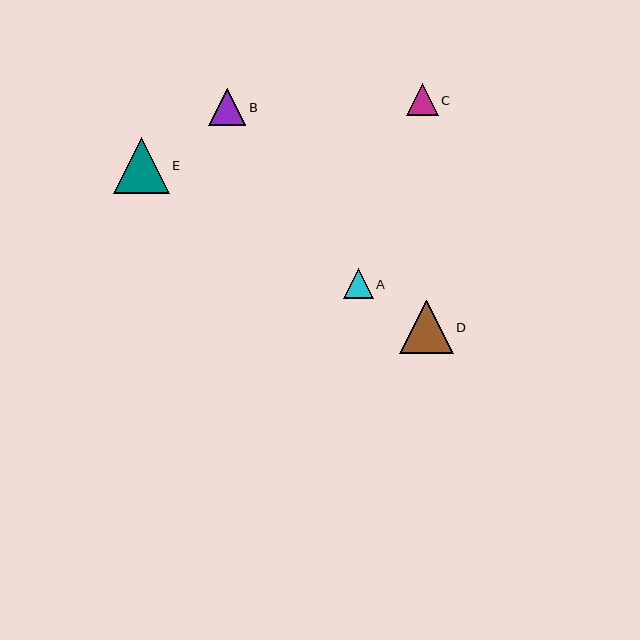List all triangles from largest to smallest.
From largest to smallest: E, D, B, C, A.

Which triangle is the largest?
Triangle E is the largest with a size of approximately 56 pixels.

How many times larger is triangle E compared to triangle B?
Triangle E is approximately 1.5 times the size of triangle B.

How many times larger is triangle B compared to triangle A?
Triangle B is approximately 1.2 times the size of triangle A.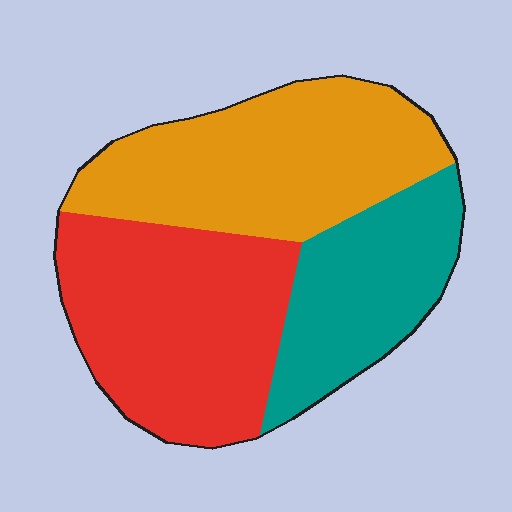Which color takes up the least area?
Teal, at roughly 25%.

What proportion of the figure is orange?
Orange covers 37% of the figure.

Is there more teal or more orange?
Orange.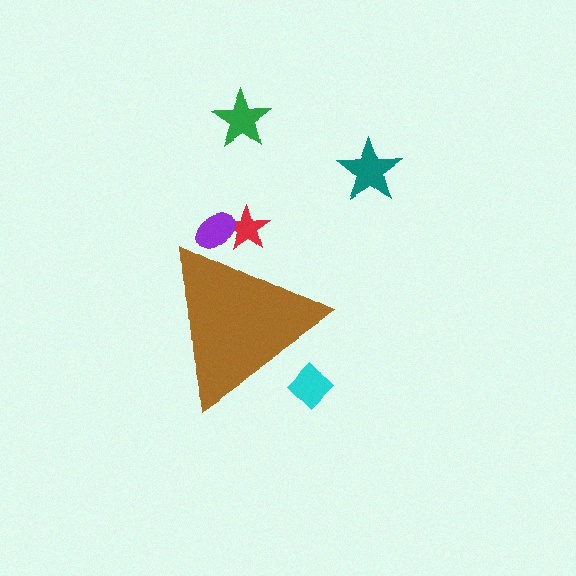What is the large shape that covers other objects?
A brown triangle.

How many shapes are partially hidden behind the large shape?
3 shapes are partially hidden.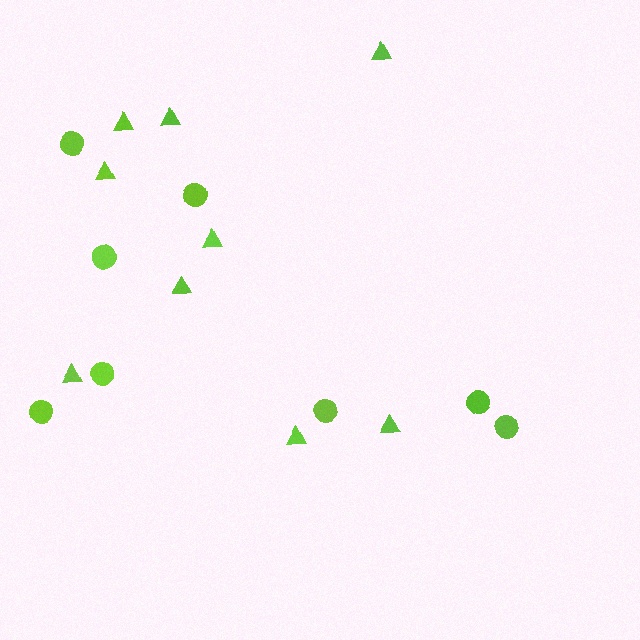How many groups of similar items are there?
There are 2 groups: one group of triangles (9) and one group of circles (8).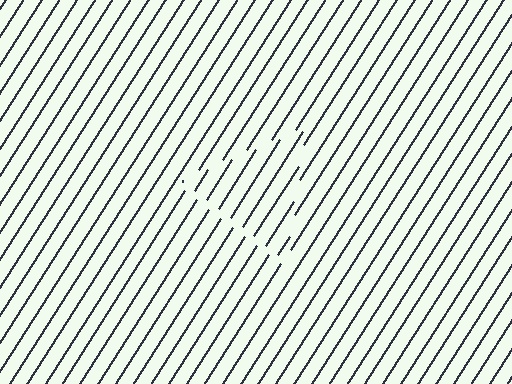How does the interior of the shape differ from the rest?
The interior of the shape contains the same grating, shifted by half a period — the contour is defined by the phase discontinuity where line-ends from the inner and outer gratings abut.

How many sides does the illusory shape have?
3 sides — the line-ends trace a triangle.